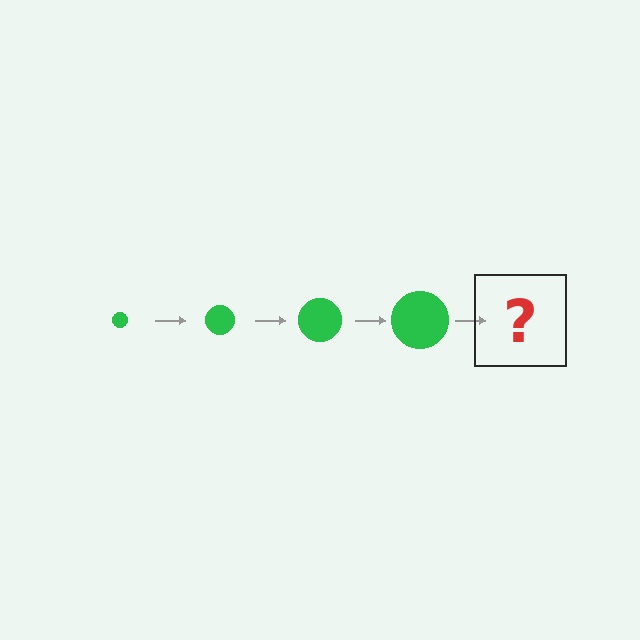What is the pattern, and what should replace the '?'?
The pattern is that the circle gets progressively larger each step. The '?' should be a green circle, larger than the previous one.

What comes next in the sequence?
The next element should be a green circle, larger than the previous one.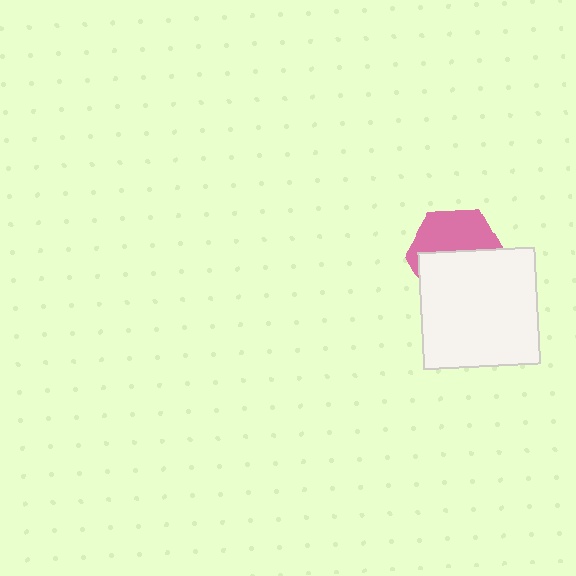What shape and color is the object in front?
The object in front is a white square.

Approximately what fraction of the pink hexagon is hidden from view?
Roughly 53% of the pink hexagon is hidden behind the white square.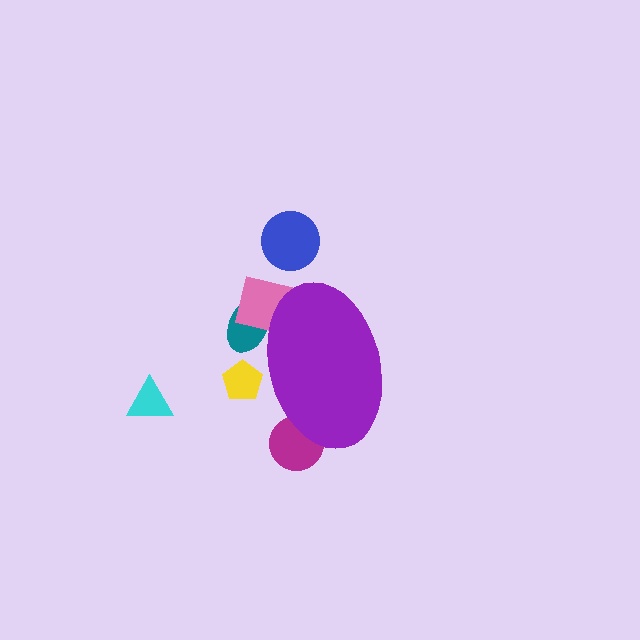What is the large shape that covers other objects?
A purple ellipse.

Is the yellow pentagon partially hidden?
Yes, the yellow pentagon is partially hidden behind the purple ellipse.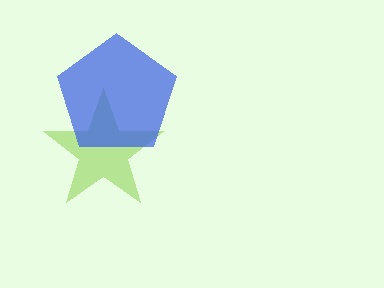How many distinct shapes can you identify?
There are 2 distinct shapes: a lime star, a blue pentagon.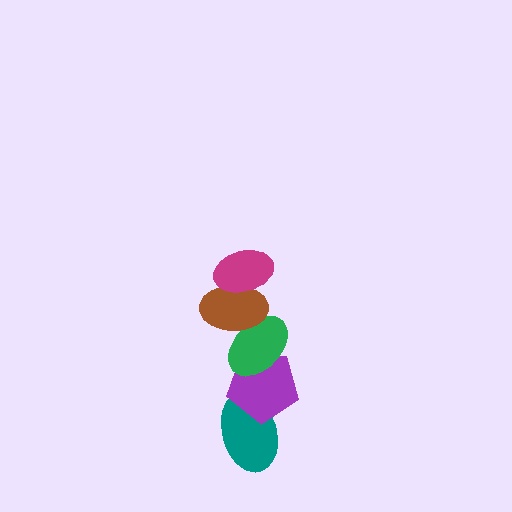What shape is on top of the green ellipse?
The brown ellipse is on top of the green ellipse.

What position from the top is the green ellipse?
The green ellipse is 3rd from the top.